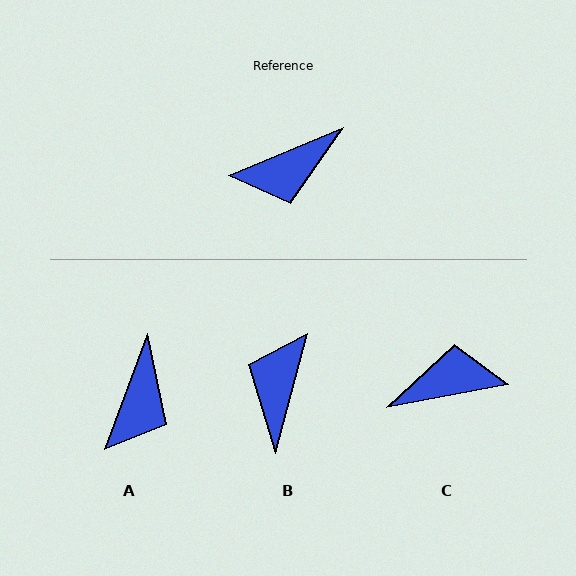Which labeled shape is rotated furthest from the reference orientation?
C, about 168 degrees away.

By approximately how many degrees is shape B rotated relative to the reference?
Approximately 128 degrees clockwise.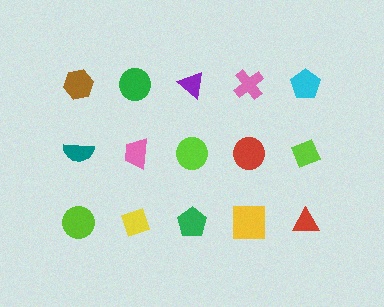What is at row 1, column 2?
A green circle.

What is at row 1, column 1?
A brown hexagon.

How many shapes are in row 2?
5 shapes.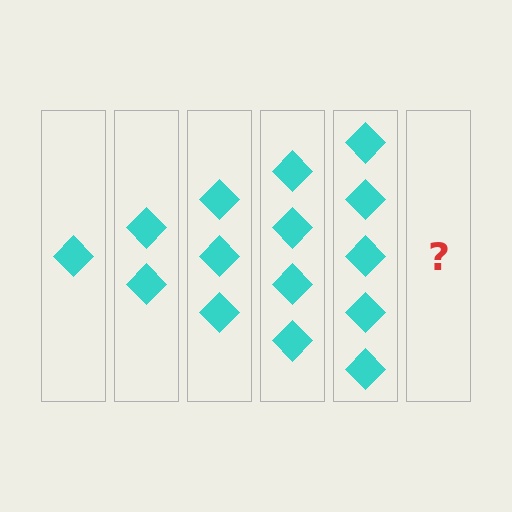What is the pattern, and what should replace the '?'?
The pattern is that each step adds one more diamond. The '?' should be 6 diamonds.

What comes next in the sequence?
The next element should be 6 diamonds.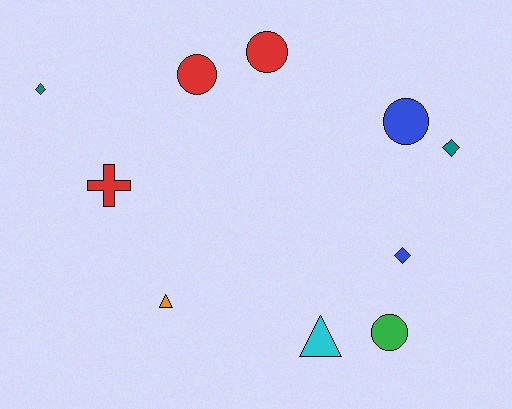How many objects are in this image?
There are 10 objects.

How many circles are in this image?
There are 4 circles.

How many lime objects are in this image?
There are no lime objects.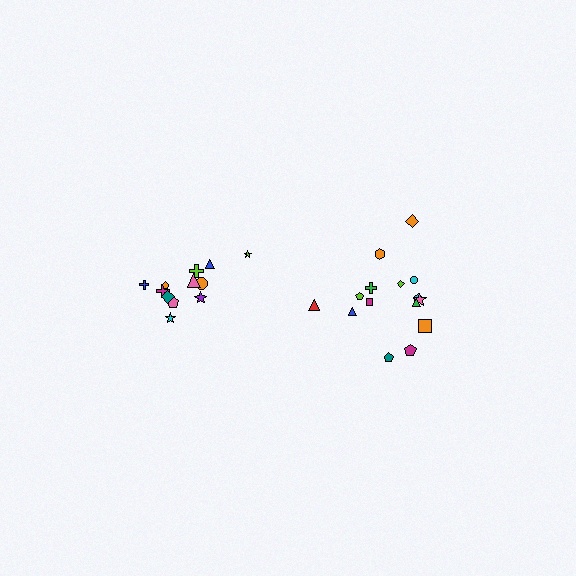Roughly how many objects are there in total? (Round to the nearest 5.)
Roughly 25 objects in total.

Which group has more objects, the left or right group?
The right group.